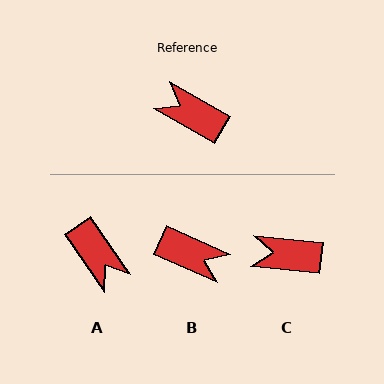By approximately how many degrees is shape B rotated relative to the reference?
Approximately 174 degrees clockwise.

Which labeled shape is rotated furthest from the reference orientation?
B, about 174 degrees away.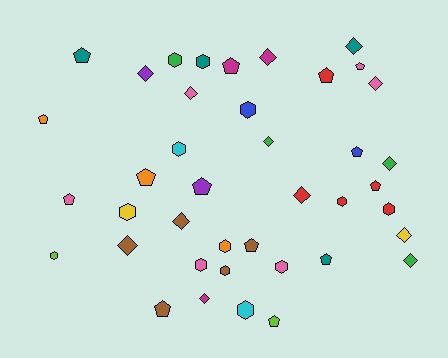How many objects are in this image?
There are 40 objects.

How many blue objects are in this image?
There are 2 blue objects.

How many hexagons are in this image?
There are 13 hexagons.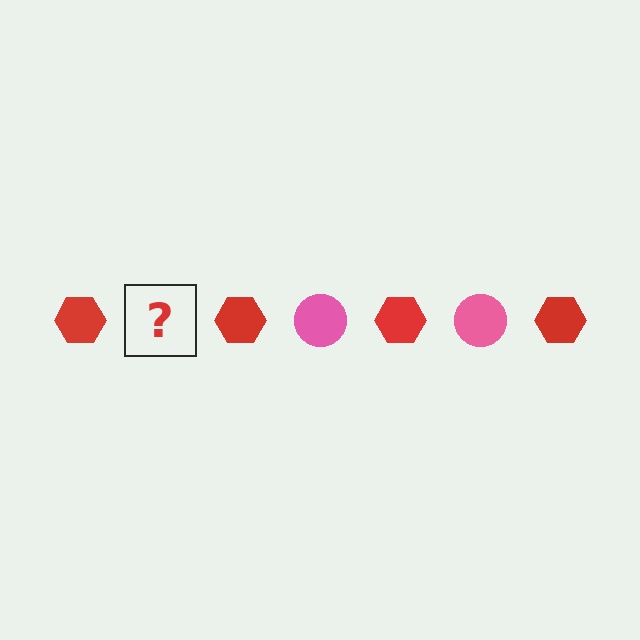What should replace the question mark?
The question mark should be replaced with a pink circle.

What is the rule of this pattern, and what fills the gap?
The rule is that the pattern alternates between red hexagon and pink circle. The gap should be filled with a pink circle.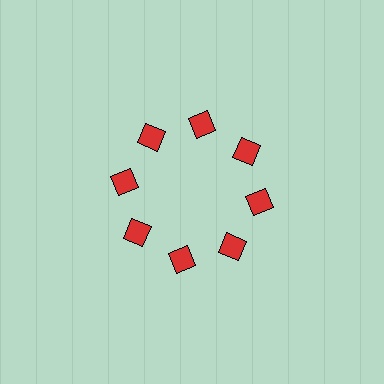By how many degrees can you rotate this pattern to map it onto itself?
The pattern maps onto itself every 45 degrees of rotation.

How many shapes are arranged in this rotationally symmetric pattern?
There are 8 shapes, arranged in 8 groups of 1.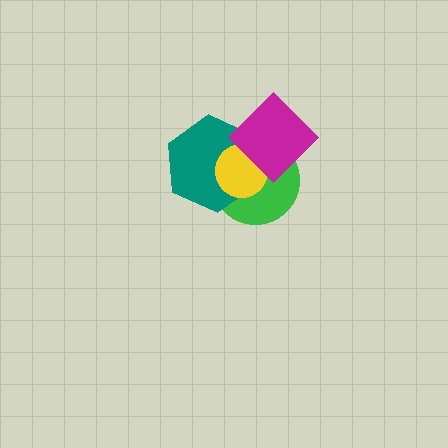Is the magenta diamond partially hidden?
No, no other shape covers it.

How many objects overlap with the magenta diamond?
3 objects overlap with the magenta diamond.